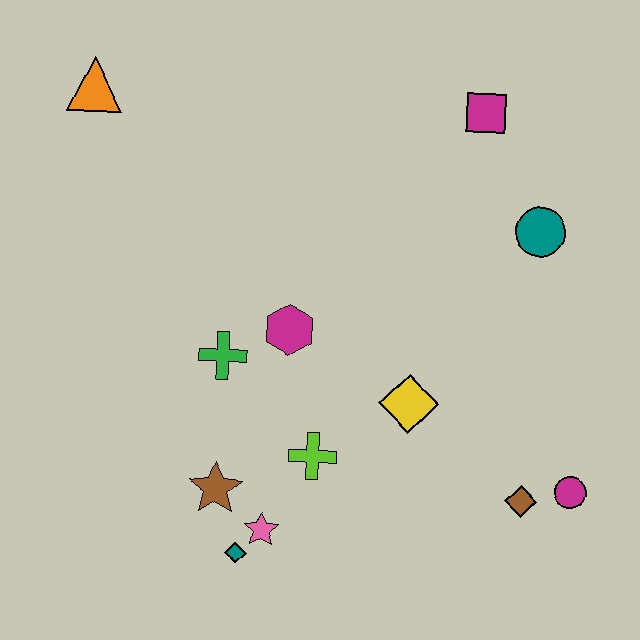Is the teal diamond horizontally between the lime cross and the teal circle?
No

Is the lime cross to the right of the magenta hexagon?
Yes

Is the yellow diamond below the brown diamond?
No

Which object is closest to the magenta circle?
The brown diamond is closest to the magenta circle.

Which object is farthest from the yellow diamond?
The orange triangle is farthest from the yellow diamond.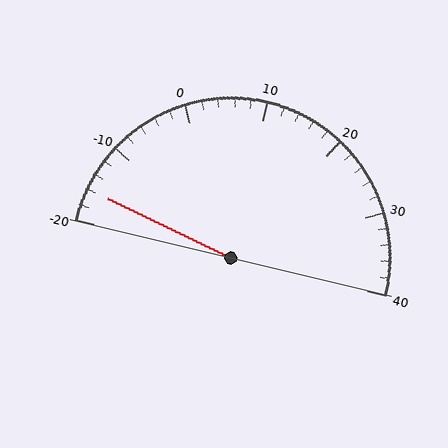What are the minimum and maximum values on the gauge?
The gauge ranges from -20 to 40.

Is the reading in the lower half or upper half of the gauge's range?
The reading is in the lower half of the range (-20 to 40).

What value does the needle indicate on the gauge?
The needle indicates approximately -16.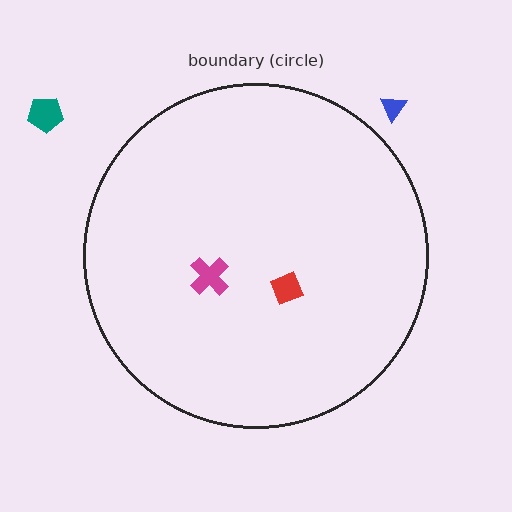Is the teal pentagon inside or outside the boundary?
Outside.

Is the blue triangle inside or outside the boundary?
Outside.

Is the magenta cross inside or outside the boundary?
Inside.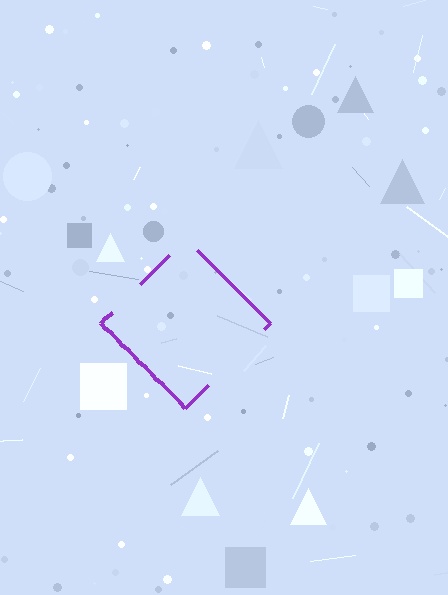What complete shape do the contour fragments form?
The contour fragments form a diamond.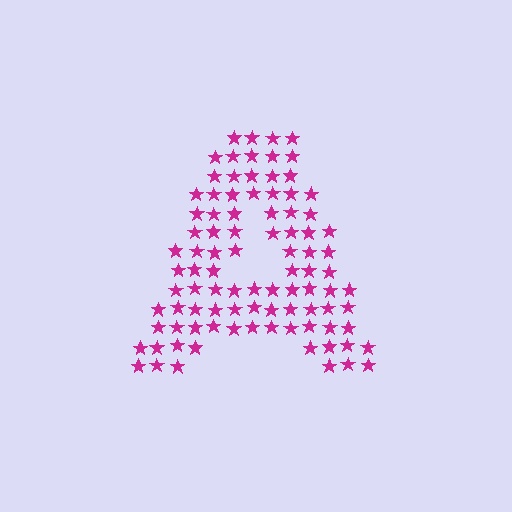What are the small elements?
The small elements are stars.